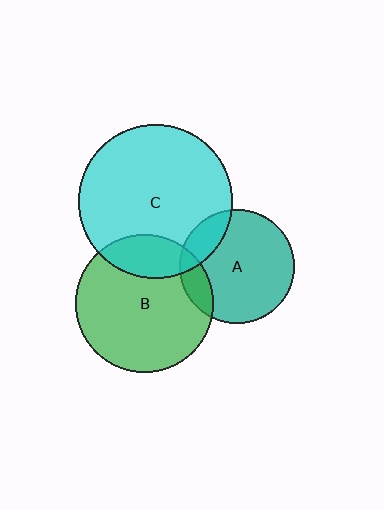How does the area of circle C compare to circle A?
Approximately 1.8 times.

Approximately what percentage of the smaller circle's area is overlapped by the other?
Approximately 15%.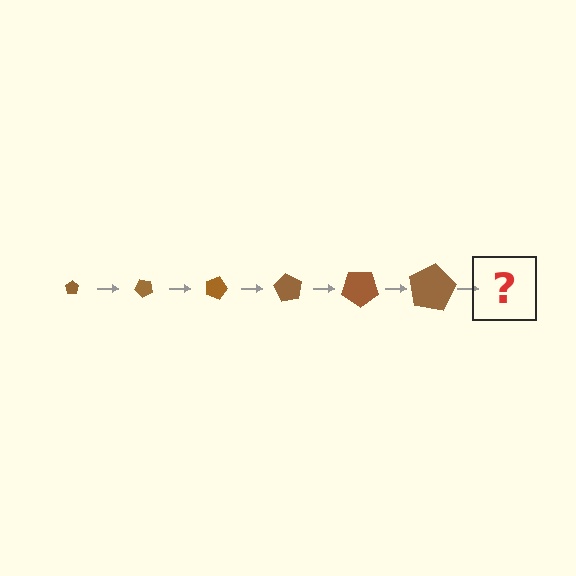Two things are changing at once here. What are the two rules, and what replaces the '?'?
The two rules are that the pentagon grows larger each step and it rotates 45 degrees each step. The '?' should be a pentagon, larger than the previous one and rotated 270 degrees from the start.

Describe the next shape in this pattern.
It should be a pentagon, larger than the previous one and rotated 270 degrees from the start.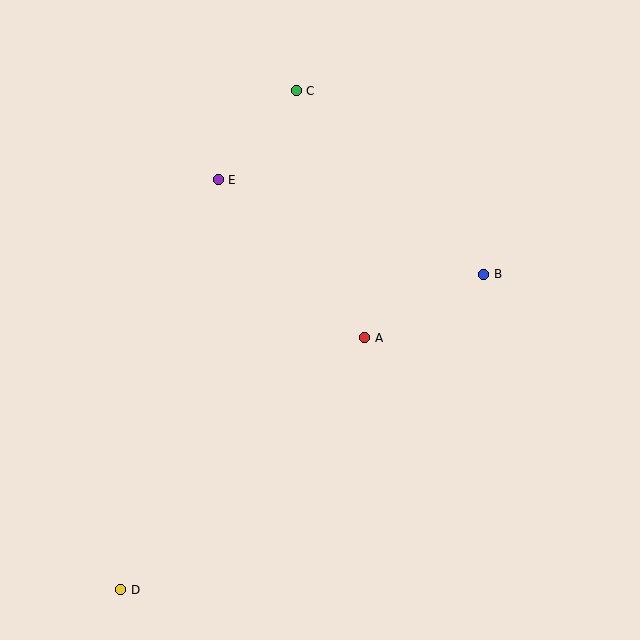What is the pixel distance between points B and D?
The distance between B and D is 481 pixels.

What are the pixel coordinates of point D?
Point D is at (121, 590).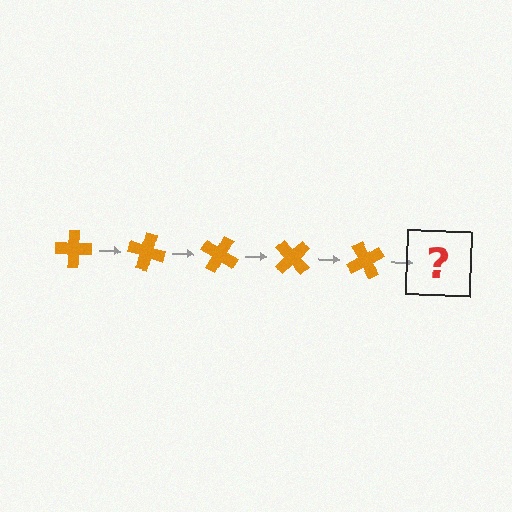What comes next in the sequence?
The next element should be an orange cross rotated 75 degrees.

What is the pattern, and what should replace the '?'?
The pattern is that the cross rotates 15 degrees each step. The '?' should be an orange cross rotated 75 degrees.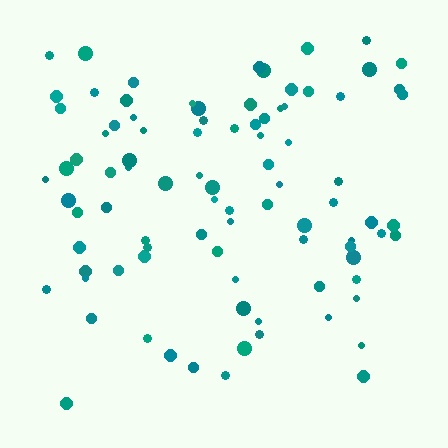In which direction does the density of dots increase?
From bottom to top, with the top side densest.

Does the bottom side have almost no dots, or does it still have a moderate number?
Still a moderate number, just noticeably fewer than the top.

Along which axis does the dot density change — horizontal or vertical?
Vertical.